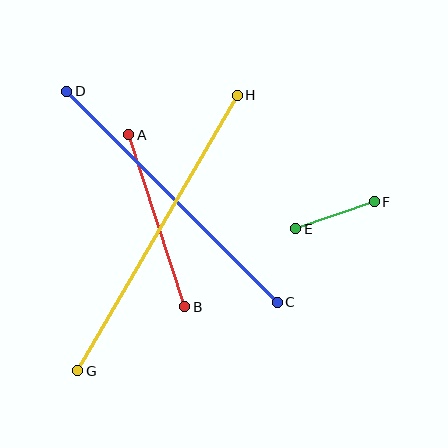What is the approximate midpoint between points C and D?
The midpoint is at approximately (172, 197) pixels.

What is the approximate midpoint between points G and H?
The midpoint is at approximately (157, 233) pixels.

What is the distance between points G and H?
The distance is approximately 319 pixels.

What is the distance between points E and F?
The distance is approximately 83 pixels.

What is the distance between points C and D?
The distance is approximately 298 pixels.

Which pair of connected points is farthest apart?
Points G and H are farthest apart.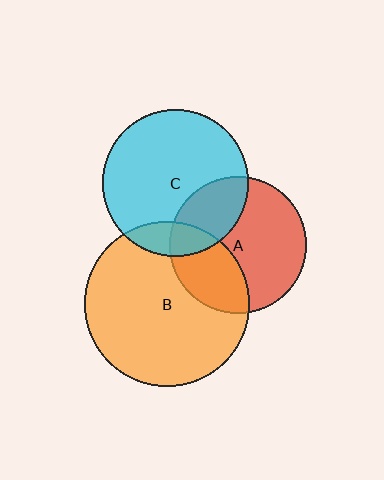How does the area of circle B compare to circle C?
Approximately 1.3 times.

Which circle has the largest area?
Circle B (orange).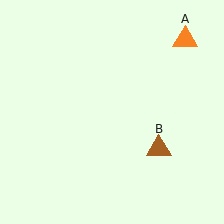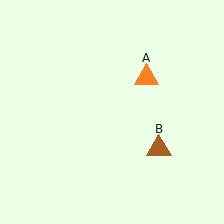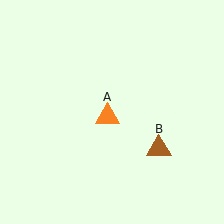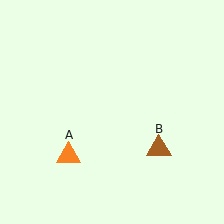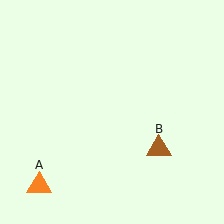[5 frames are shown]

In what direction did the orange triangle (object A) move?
The orange triangle (object A) moved down and to the left.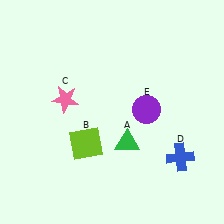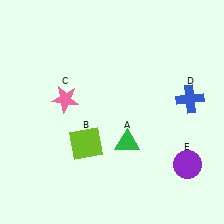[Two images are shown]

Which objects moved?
The objects that moved are: the blue cross (D), the purple circle (E).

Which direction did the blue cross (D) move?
The blue cross (D) moved up.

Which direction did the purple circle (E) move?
The purple circle (E) moved down.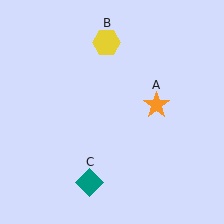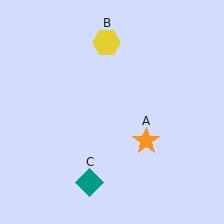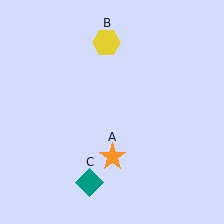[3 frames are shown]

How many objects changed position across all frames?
1 object changed position: orange star (object A).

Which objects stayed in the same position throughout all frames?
Yellow hexagon (object B) and teal diamond (object C) remained stationary.